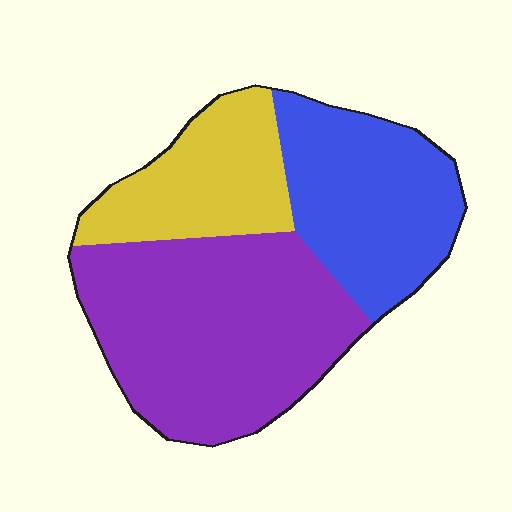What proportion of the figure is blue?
Blue covers 30% of the figure.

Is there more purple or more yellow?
Purple.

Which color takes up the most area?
Purple, at roughly 50%.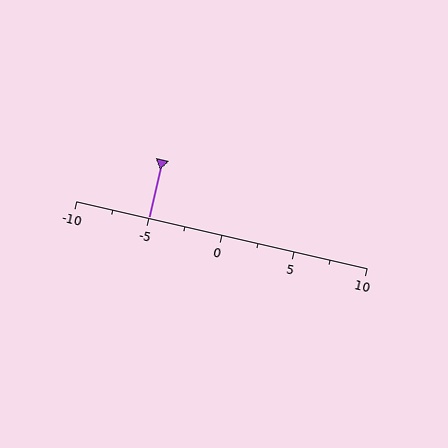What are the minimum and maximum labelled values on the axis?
The axis runs from -10 to 10.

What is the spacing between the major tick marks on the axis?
The major ticks are spaced 5 apart.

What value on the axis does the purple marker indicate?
The marker indicates approximately -5.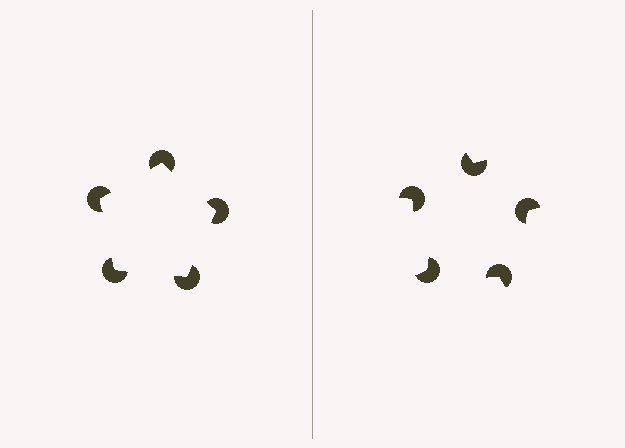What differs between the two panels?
The pac-man discs are positioned identically on both sides; only the wedge orientations differ. On the left they align to a pentagon; on the right they are misaligned.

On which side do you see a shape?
An illusory pentagon appears on the left side. On the right side the wedge cuts are rotated, so no coherent shape forms.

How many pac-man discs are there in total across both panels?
10 — 5 on each side.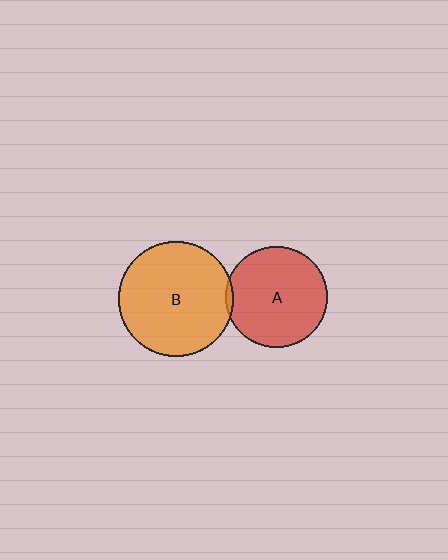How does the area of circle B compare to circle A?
Approximately 1.3 times.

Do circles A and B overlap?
Yes.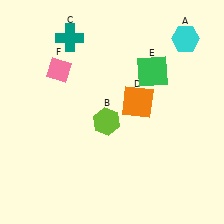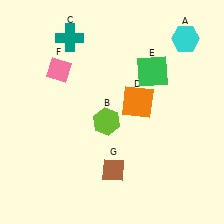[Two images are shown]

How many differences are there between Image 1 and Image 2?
There is 1 difference between the two images.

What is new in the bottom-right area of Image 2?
A brown diamond (G) was added in the bottom-right area of Image 2.